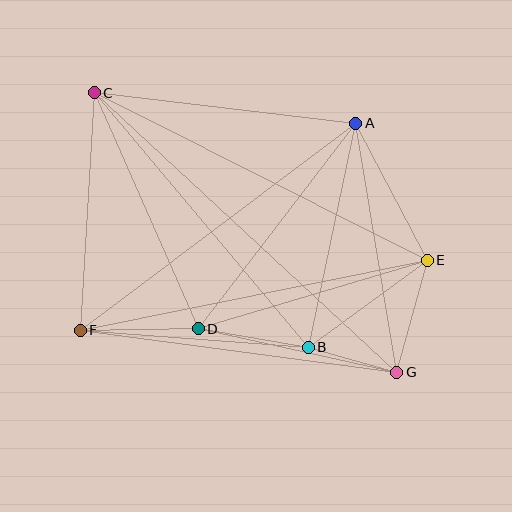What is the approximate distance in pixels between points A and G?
The distance between A and G is approximately 252 pixels.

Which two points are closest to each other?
Points B and G are closest to each other.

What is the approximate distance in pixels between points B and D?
The distance between B and D is approximately 112 pixels.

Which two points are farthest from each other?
Points C and G are farthest from each other.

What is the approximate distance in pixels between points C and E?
The distance between C and E is approximately 373 pixels.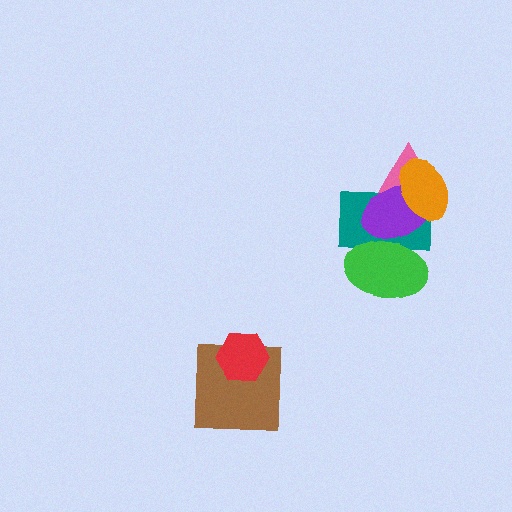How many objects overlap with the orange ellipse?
3 objects overlap with the orange ellipse.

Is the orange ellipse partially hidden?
No, no other shape covers it.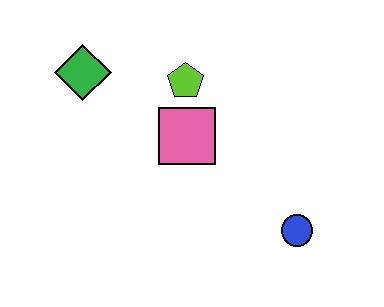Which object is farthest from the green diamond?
The blue circle is farthest from the green diamond.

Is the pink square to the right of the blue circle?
No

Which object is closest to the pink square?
The lime pentagon is closest to the pink square.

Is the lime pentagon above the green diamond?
No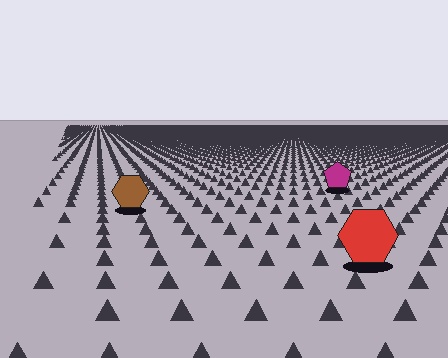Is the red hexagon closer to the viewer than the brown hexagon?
Yes. The red hexagon is closer — you can tell from the texture gradient: the ground texture is coarser near it.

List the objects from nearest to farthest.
From nearest to farthest: the red hexagon, the brown hexagon, the magenta pentagon.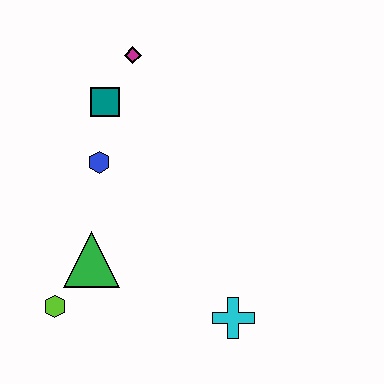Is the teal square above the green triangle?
Yes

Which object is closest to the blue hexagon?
The teal square is closest to the blue hexagon.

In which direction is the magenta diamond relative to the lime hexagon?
The magenta diamond is above the lime hexagon.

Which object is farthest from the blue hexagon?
The cyan cross is farthest from the blue hexagon.